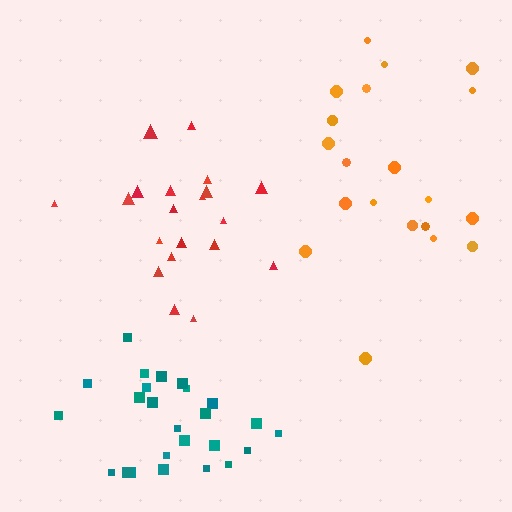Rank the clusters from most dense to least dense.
teal, red, orange.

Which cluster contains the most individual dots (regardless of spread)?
Teal (25).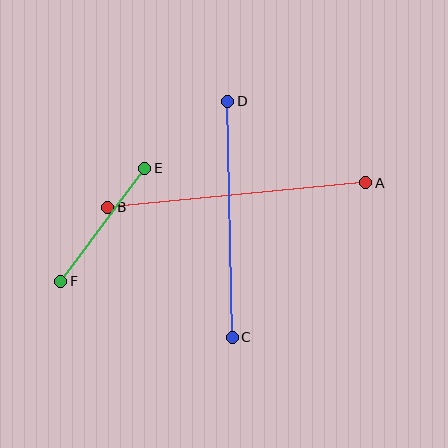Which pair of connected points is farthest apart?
Points A and B are farthest apart.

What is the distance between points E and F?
The distance is approximately 141 pixels.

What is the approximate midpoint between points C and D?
The midpoint is at approximately (230, 219) pixels.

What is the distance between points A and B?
The distance is approximately 259 pixels.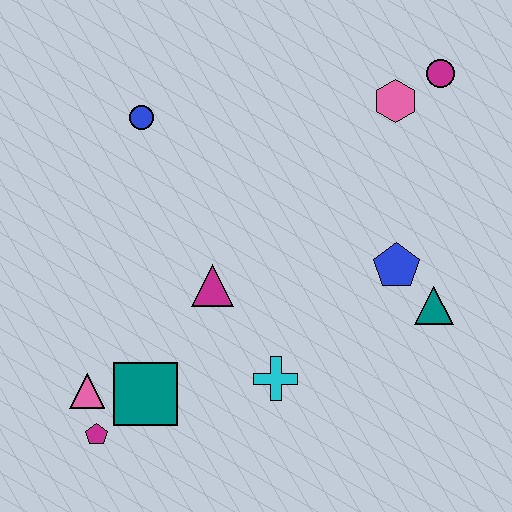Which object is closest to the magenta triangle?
The cyan cross is closest to the magenta triangle.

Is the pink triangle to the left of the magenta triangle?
Yes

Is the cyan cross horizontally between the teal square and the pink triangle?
No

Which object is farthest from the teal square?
The magenta circle is farthest from the teal square.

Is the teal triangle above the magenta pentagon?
Yes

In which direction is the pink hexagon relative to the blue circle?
The pink hexagon is to the right of the blue circle.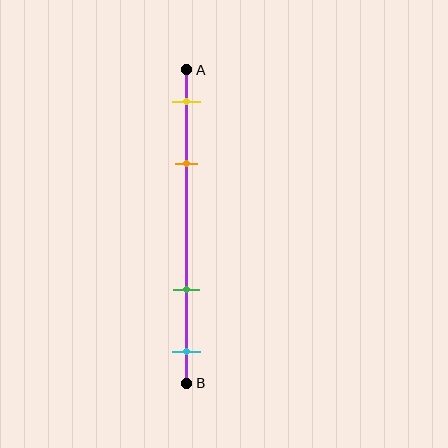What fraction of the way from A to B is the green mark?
The green mark is approximately 70% (0.7) of the way from A to B.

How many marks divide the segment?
There are 4 marks dividing the segment.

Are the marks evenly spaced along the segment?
No, the marks are not evenly spaced.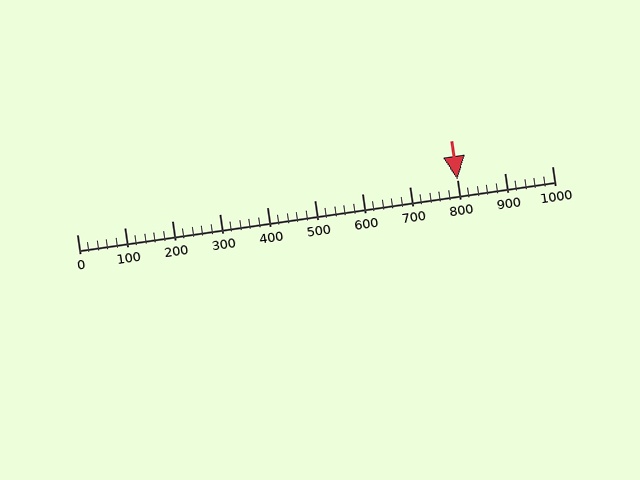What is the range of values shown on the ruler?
The ruler shows values from 0 to 1000.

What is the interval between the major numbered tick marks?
The major tick marks are spaced 100 units apart.